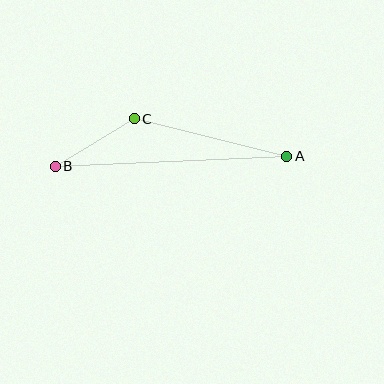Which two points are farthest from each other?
Points A and B are farthest from each other.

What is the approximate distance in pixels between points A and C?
The distance between A and C is approximately 157 pixels.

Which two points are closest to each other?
Points B and C are closest to each other.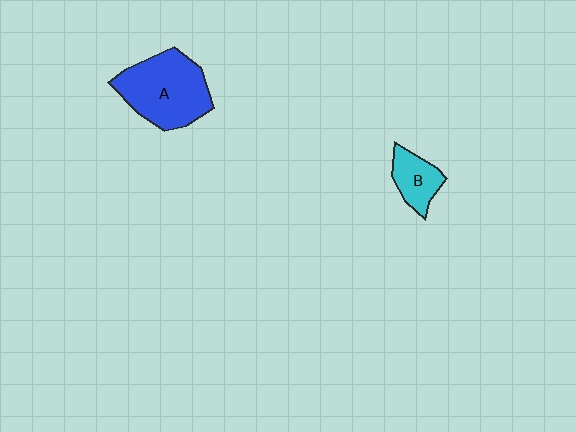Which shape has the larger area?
Shape A (blue).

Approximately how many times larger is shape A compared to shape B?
Approximately 2.4 times.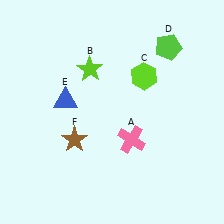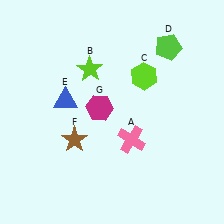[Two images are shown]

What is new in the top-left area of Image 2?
A magenta hexagon (G) was added in the top-left area of Image 2.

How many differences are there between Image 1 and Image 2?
There is 1 difference between the two images.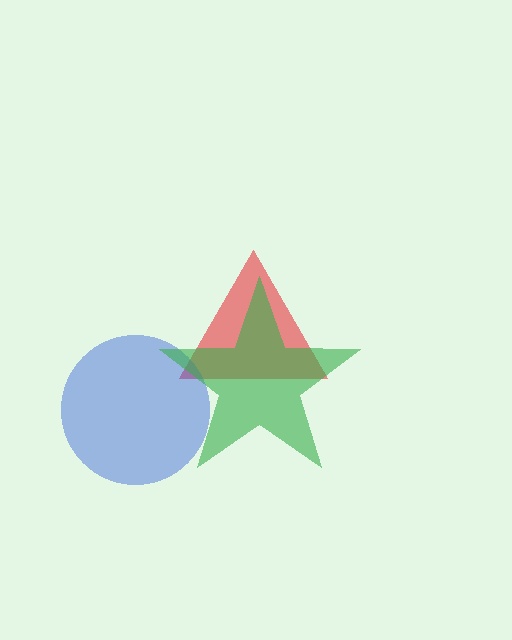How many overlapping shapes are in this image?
There are 3 overlapping shapes in the image.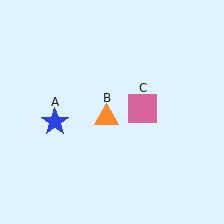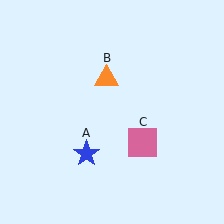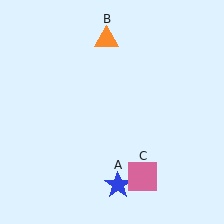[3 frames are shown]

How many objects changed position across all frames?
3 objects changed position: blue star (object A), orange triangle (object B), pink square (object C).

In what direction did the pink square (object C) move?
The pink square (object C) moved down.